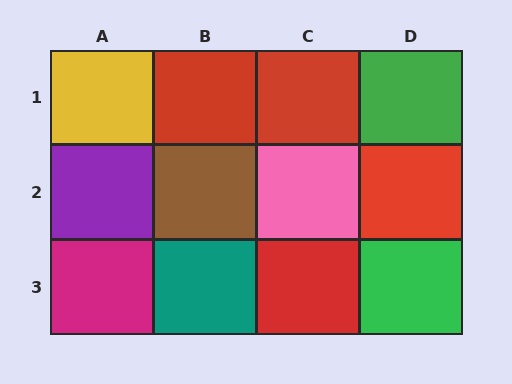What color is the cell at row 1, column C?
Red.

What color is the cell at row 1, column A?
Yellow.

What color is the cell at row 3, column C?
Red.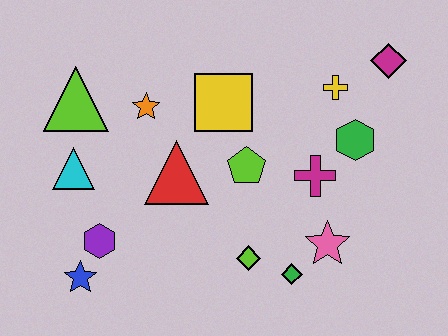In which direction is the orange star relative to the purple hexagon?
The orange star is above the purple hexagon.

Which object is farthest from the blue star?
The magenta diamond is farthest from the blue star.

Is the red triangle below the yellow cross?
Yes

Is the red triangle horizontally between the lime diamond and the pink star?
No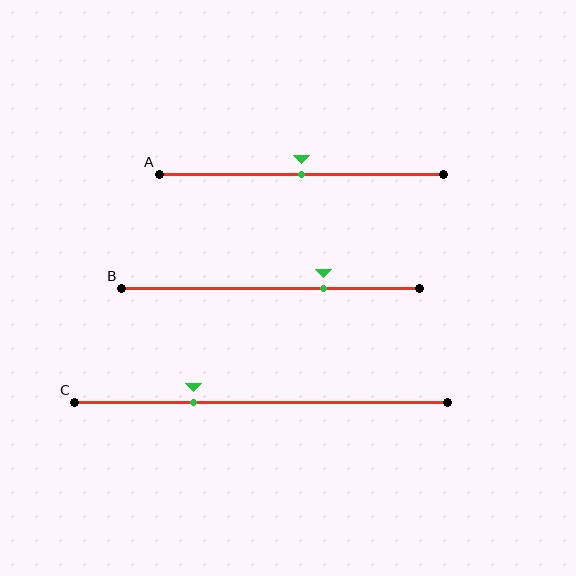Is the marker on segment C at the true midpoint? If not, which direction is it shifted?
No, the marker on segment C is shifted to the left by about 18% of the segment length.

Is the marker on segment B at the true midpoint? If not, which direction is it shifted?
No, the marker on segment B is shifted to the right by about 18% of the segment length.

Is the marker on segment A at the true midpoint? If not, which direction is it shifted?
Yes, the marker on segment A is at the true midpoint.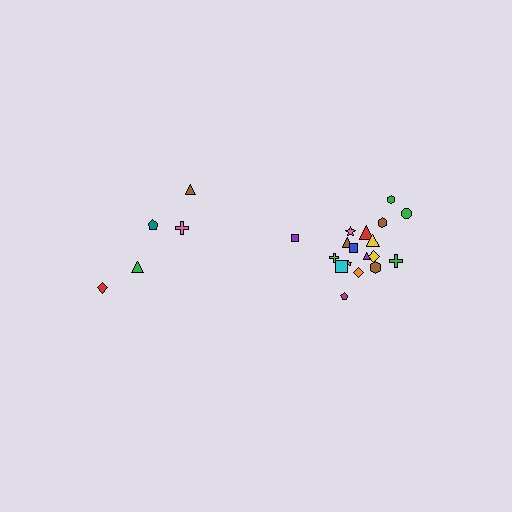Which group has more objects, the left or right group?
The right group.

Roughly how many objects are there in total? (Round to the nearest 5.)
Roughly 25 objects in total.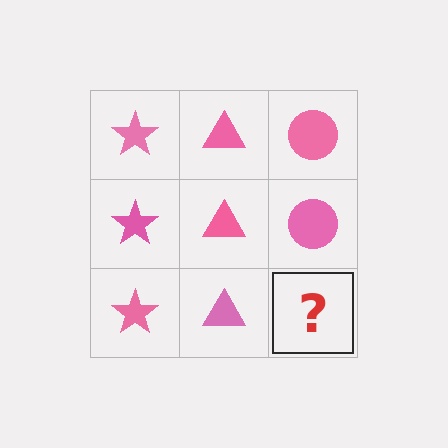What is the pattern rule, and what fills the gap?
The rule is that each column has a consistent shape. The gap should be filled with a pink circle.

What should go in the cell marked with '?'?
The missing cell should contain a pink circle.